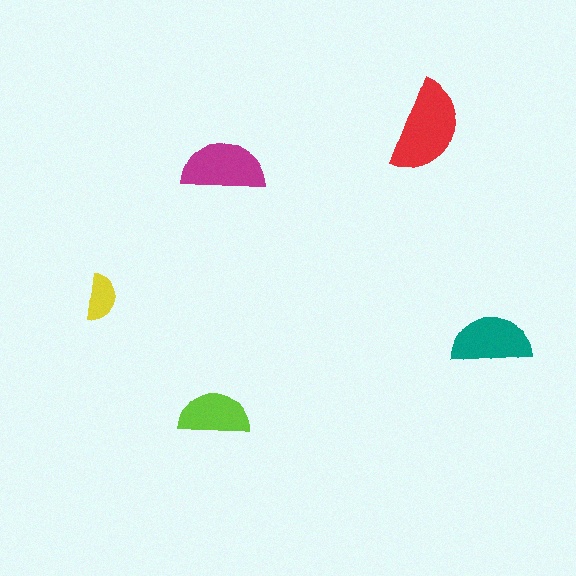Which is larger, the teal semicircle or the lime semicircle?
The teal one.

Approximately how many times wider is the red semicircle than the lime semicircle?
About 1.5 times wider.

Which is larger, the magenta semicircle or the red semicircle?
The red one.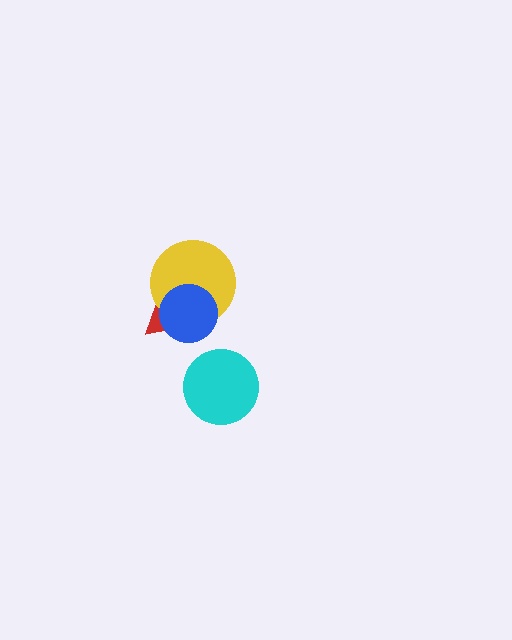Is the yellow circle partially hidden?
Yes, it is partially covered by another shape.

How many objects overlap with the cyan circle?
0 objects overlap with the cyan circle.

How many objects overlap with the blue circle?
2 objects overlap with the blue circle.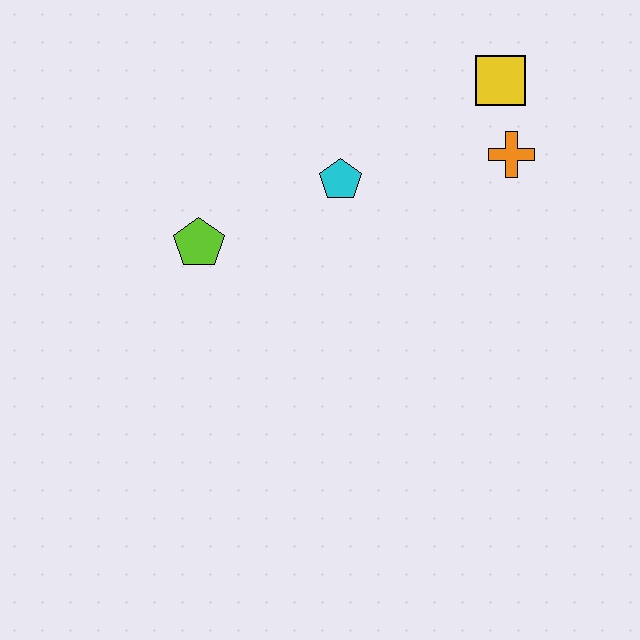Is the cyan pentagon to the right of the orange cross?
No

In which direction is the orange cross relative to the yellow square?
The orange cross is below the yellow square.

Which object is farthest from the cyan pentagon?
The yellow square is farthest from the cyan pentagon.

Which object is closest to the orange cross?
The yellow square is closest to the orange cross.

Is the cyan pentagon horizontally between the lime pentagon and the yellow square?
Yes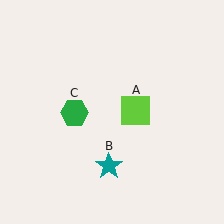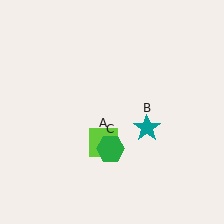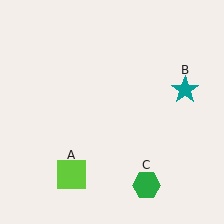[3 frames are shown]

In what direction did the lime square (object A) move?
The lime square (object A) moved down and to the left.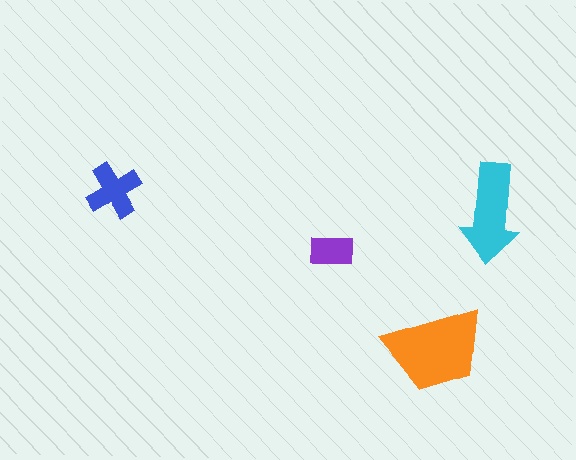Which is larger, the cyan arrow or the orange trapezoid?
The orange trapezoid.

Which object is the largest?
The orange trapezoid.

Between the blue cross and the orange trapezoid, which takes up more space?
The orange trapezoid.